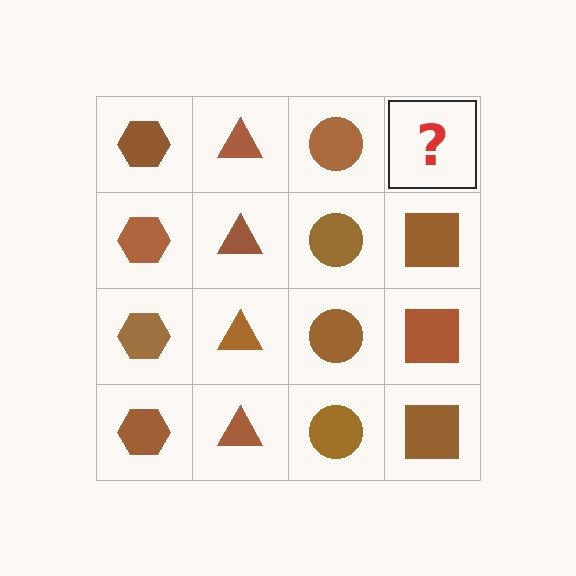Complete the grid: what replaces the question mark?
The question mark should be replaced with a brown square.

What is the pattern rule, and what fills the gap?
The rule is that each column has a consistent shape. The gap should be filled with a brown square.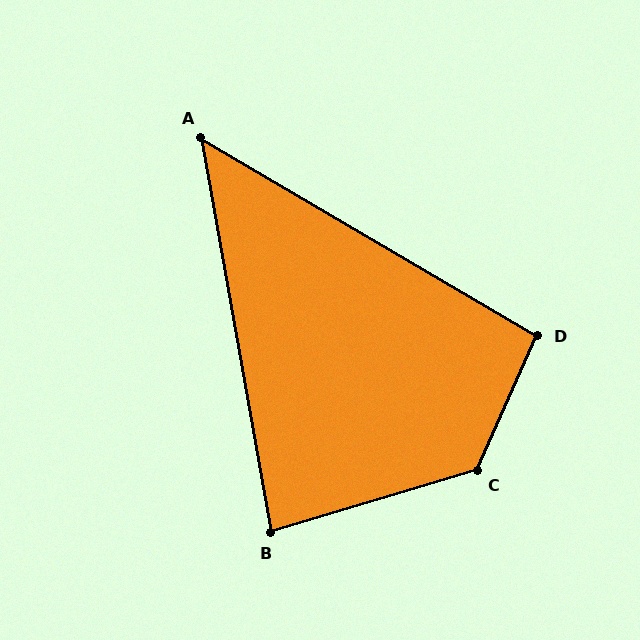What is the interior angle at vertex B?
Approximately 84 degrees (acute).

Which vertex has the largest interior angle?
C, at approximately 130 degrees.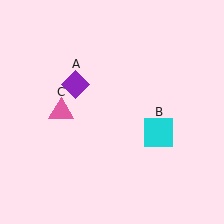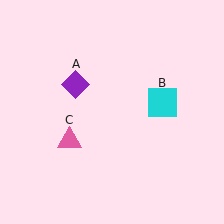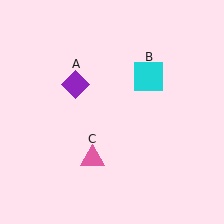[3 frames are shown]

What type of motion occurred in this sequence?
The cyan square (object B), pink triangle (object C) rotated counterclockwise around the center of the scene.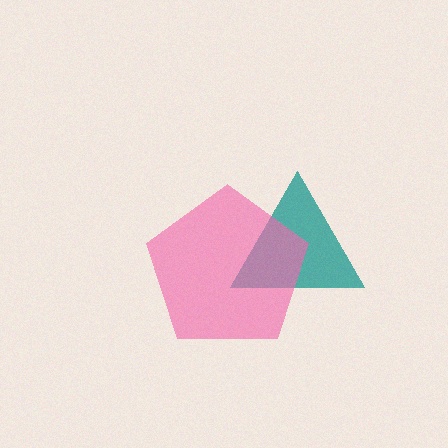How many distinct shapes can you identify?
There are 2 distinct shapes: a teal triangle, a pink pentagon.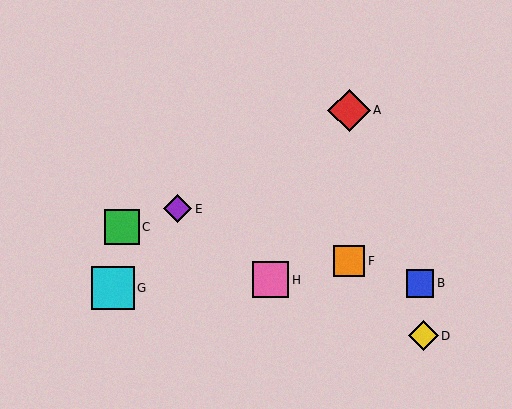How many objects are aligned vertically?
2 objects (A, F) are aligned vertically.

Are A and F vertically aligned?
Yes, both are at x≈349.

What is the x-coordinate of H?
Object H is at x≈271.